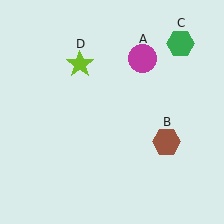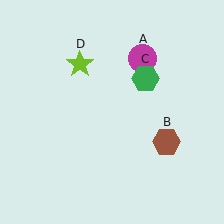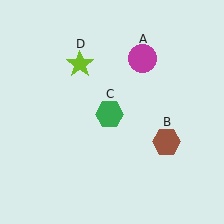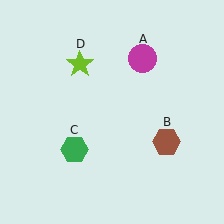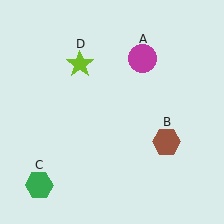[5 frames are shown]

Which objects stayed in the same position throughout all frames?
Magenta circle (object A) and brown hexagon (object B) and lime star (object D) remained stationary.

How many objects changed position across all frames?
1 object changed position: green hexagon (object C).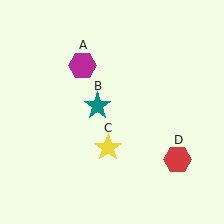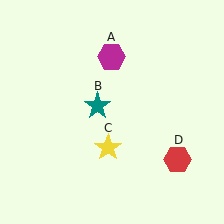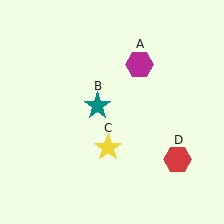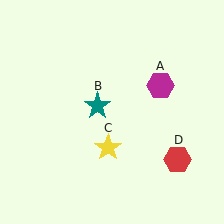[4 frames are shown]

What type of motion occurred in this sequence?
The magenta hexagon (object A) rotated clockwise around the center of the scene.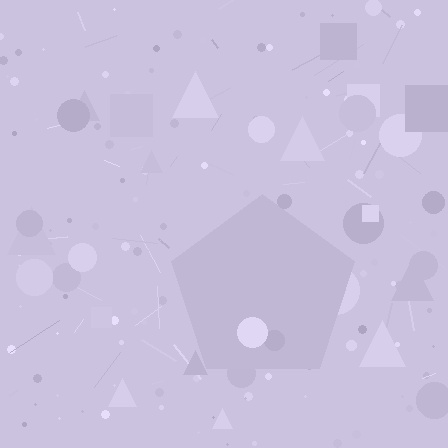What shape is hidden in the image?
A pentagon is hidden in the image.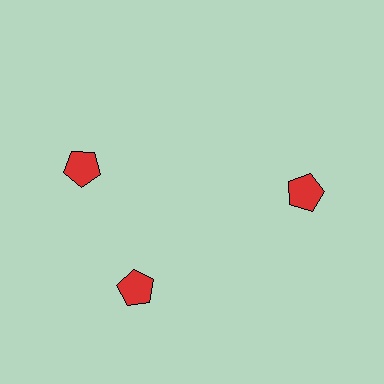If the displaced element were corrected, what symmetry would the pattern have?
It would have 3-fold rotational symmetry — the pattern would map onto itself every 120 degrees.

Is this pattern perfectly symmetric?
No. The 3 red pentagons are arranged in a ring, but one element near the 11 o'clock position is rotated out of alignment along the ring, breaking the 3-fold rotational symmetry.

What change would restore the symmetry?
The symmetry would be restored by rotating it back into even spacing with its neighbors so that all 3 pentagons sit at equal angles and equal distance from the center.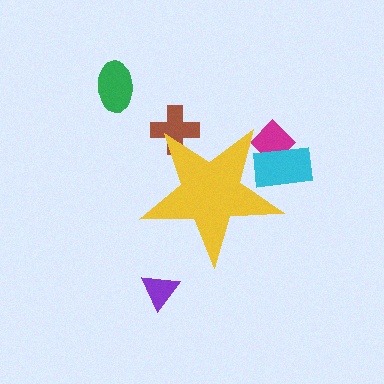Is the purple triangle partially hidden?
No, the purple triangle is fully visible.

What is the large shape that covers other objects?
A yellow star.